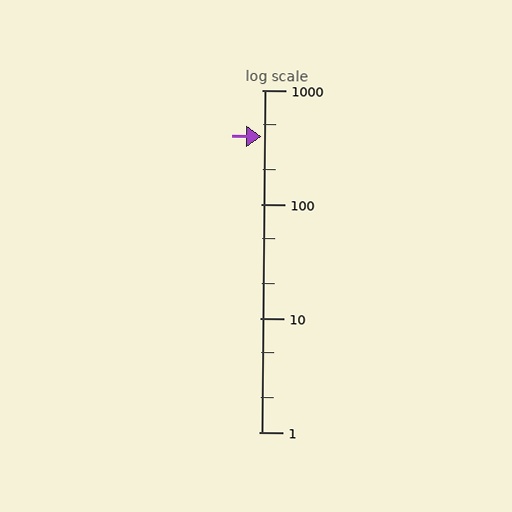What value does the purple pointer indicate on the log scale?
The pointer indicates approximately 390.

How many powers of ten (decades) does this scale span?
The scale spans 3 decades, from 1 to 1000.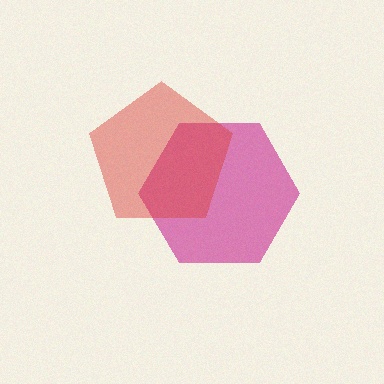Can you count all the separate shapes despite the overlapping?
Yes, there are 2 separate shapes.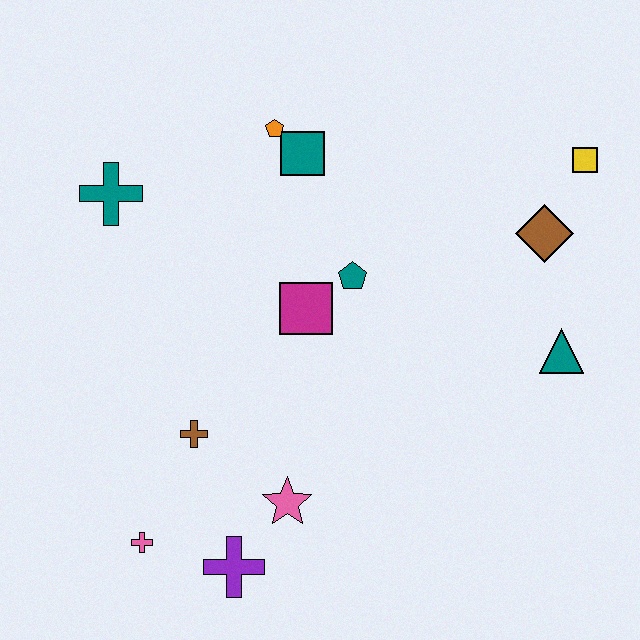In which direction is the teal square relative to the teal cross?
The teal square is to the right of the teal cross.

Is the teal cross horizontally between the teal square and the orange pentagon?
No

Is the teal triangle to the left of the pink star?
No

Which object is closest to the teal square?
The orange pentagon is closest to the teal square.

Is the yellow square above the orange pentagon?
No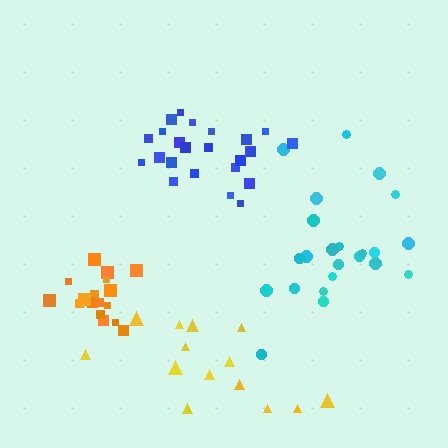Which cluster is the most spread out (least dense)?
Yellow.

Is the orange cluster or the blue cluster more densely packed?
Orange.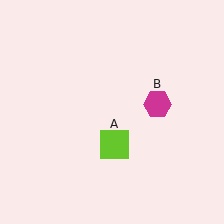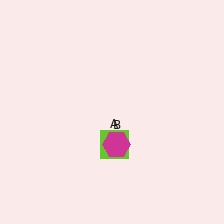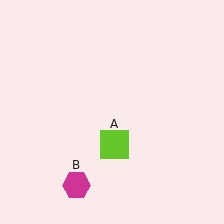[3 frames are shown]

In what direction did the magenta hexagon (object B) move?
The magenta hexagon (object B) moved down and to the left.